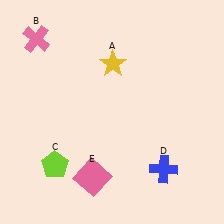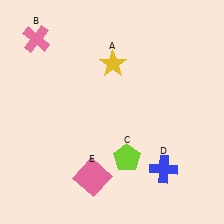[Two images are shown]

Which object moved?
The lime pentagon (C) moved right.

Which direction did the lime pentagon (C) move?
The lime pentagon (C) moved right.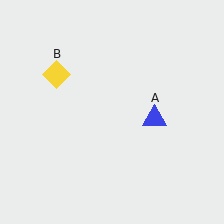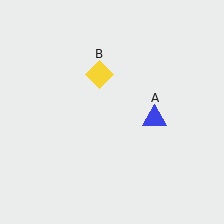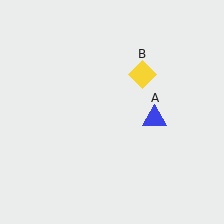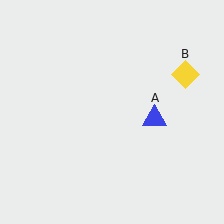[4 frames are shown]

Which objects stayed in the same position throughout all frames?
Blue triangle (object A) remained stationary.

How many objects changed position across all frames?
1 object changed position: yellow diamond (object B).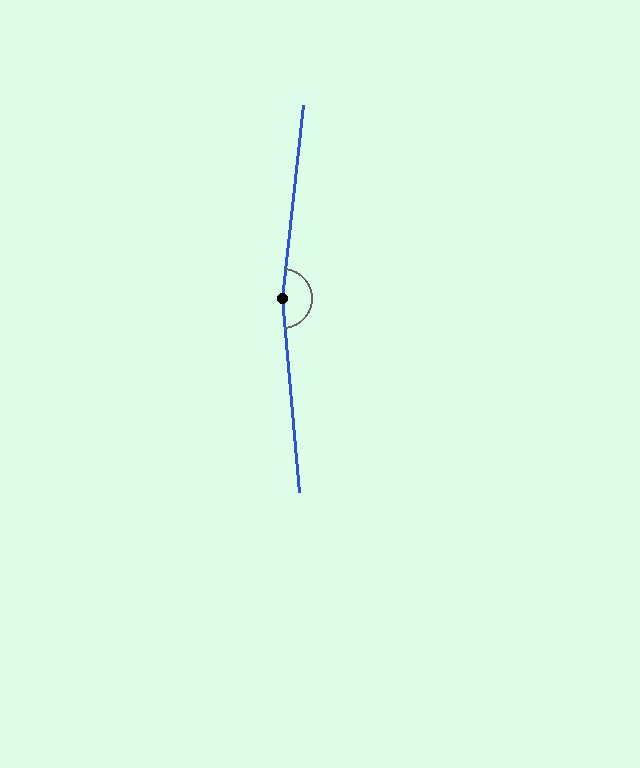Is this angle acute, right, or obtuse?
It is obtuse.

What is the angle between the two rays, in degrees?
Approximately 168 degrees.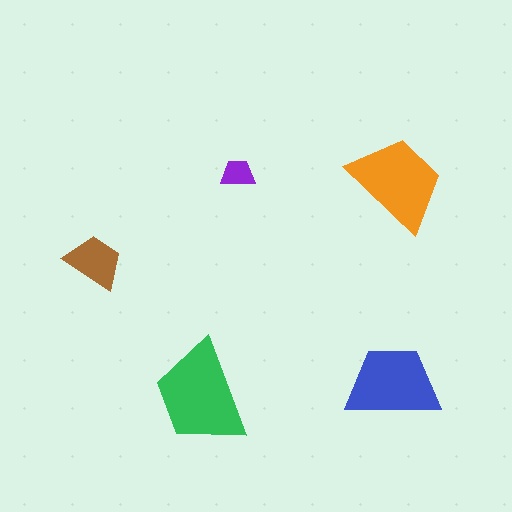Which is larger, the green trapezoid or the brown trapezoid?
The green one.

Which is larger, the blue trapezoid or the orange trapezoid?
The orange one.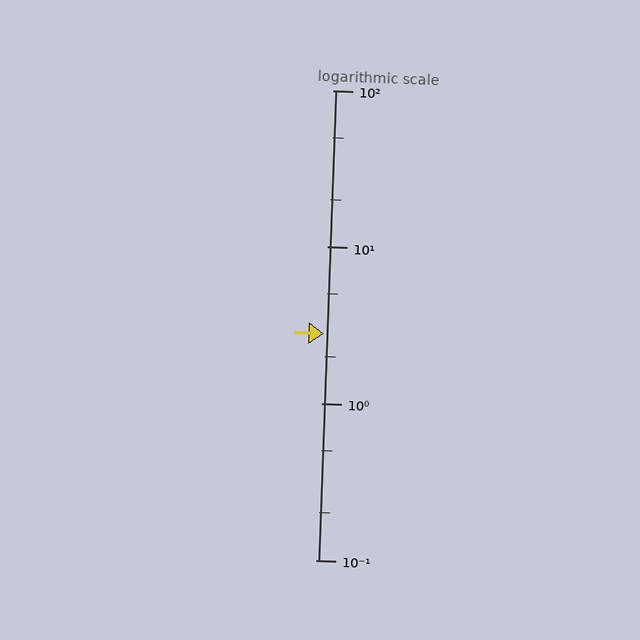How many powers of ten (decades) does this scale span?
The scale spans 3 decades, from 0.1 to 100.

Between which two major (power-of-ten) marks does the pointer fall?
The pointer is between 1 and 10.